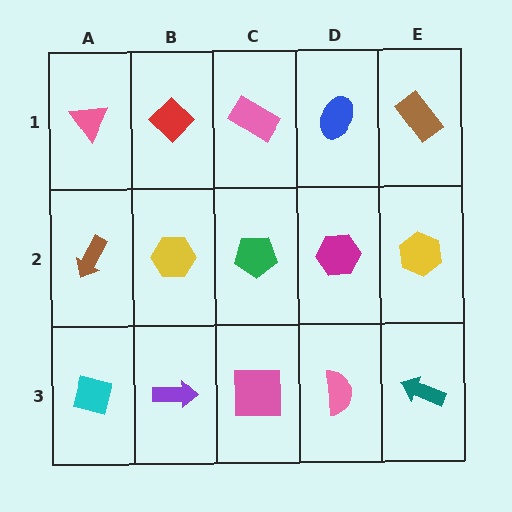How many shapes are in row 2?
5 shapes.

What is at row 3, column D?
A pink semicircle.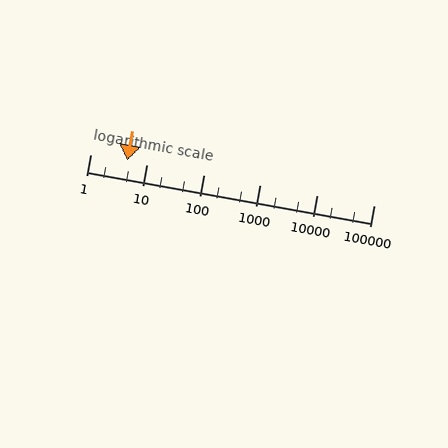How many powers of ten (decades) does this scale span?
The scale spans 5 decades, from 1 to 100000.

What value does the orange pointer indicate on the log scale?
The pointer indicates approximately 4.4.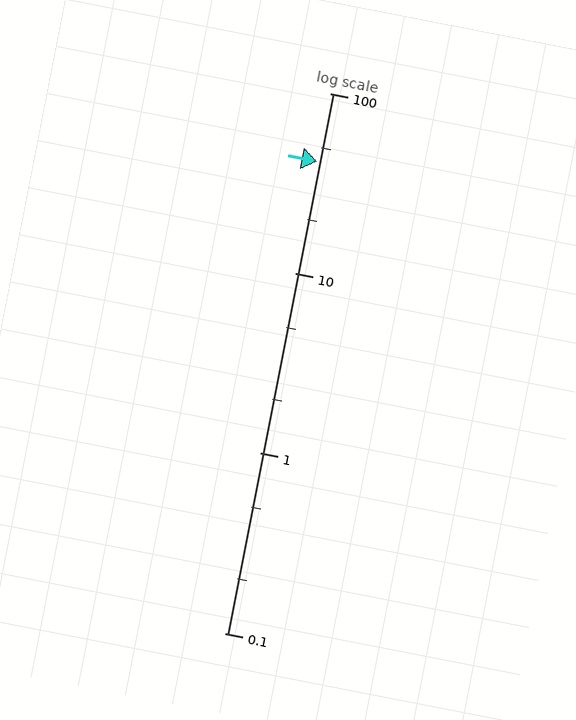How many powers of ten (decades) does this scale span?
The scale spans 3 decades, from 0.1 to 100.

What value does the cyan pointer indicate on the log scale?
The pointer indicates approximately 42.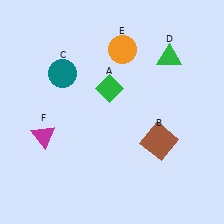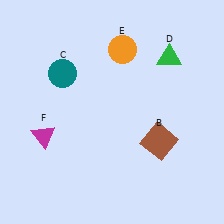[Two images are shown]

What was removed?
The green diamond (A) was removed in Image 2.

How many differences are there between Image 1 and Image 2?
There is 1 difference between the two images.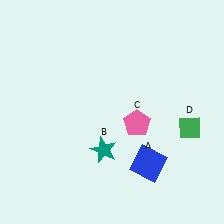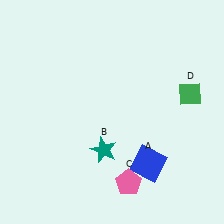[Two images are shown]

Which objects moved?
The objects that moved are: the pink pentagon (C), the green diamond (D).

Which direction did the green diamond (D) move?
The green diamond (D) moved up.